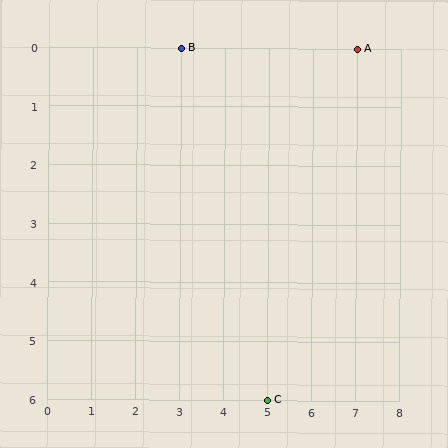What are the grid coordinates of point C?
Point C is at grid coordinates (5, 6).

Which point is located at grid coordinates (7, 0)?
Point A is at (7, 0).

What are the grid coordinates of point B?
Point B is at grid coordinates (3, 0).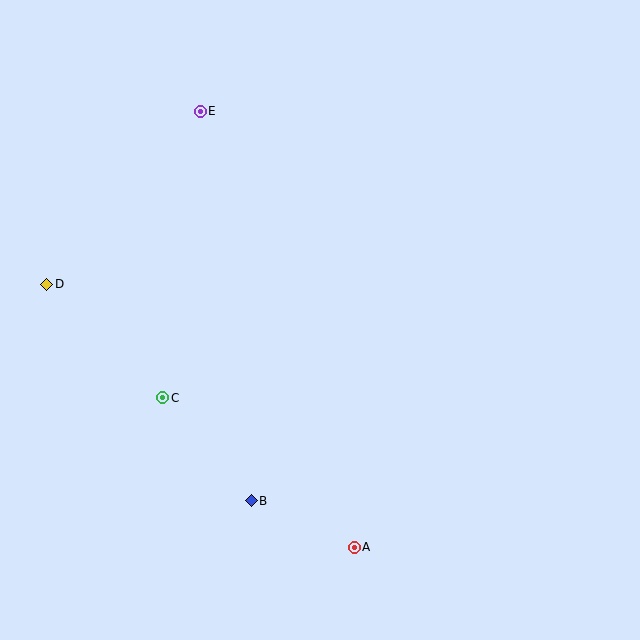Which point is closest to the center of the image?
Point C at (163, 398) is closest to the center.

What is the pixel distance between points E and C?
The distance between E and C is 289 pixels.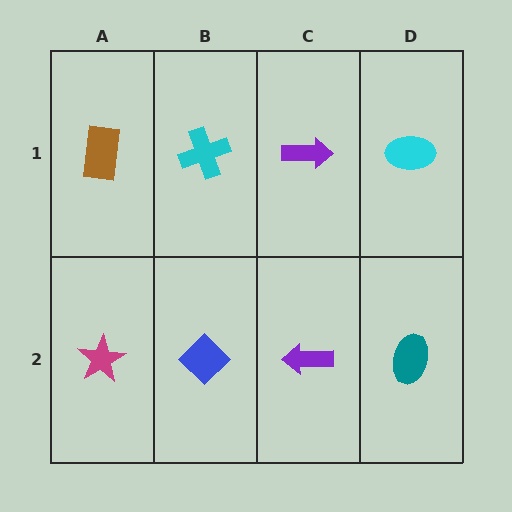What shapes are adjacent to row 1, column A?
A magenta star (row 2, column A), a cyan cross (row 1, column B).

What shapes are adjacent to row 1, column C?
A purple arrow (row 2, column C), a cyan cross (row 1, column B), a cyan ellipse (row 1, column D).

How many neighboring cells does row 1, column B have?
3.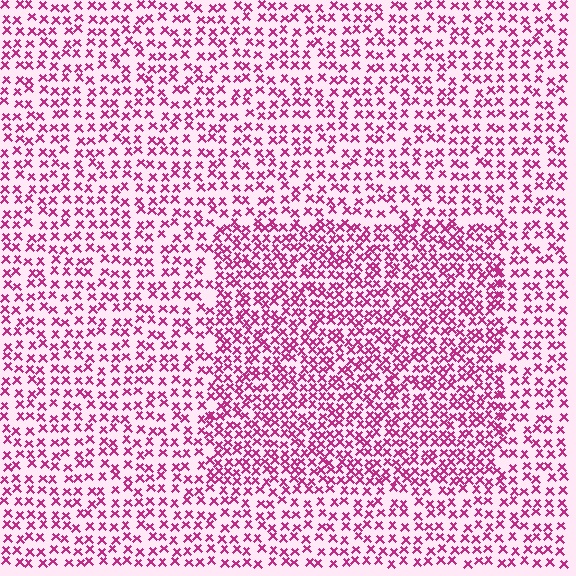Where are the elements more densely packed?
The elements are more densely packed inside the rectangle boundary.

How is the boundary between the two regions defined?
The boundary is defined by a change in element density (approximately 1.7x ratio). All elements are the same color, size, and shape.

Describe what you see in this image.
The image contains small magenta elements arranged at two different densities. A rectangle-shaped region is visible where the elements are more densely packed than the surrounding area.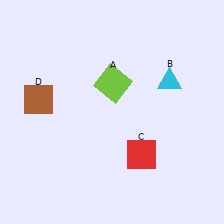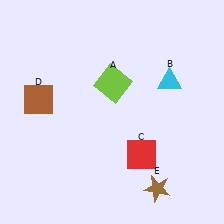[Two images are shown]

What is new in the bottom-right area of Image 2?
A brown star (E) was added in the bottom-right area of Image 2.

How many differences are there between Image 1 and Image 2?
There is 1 difference between the two images.